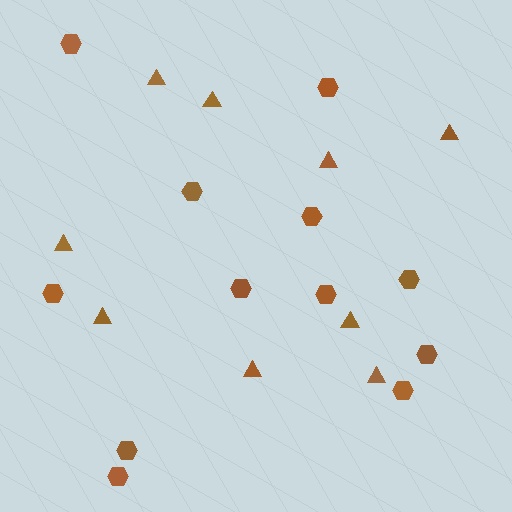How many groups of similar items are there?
There are 2 groups: one group of triangles (9) and one group of hexagons (12).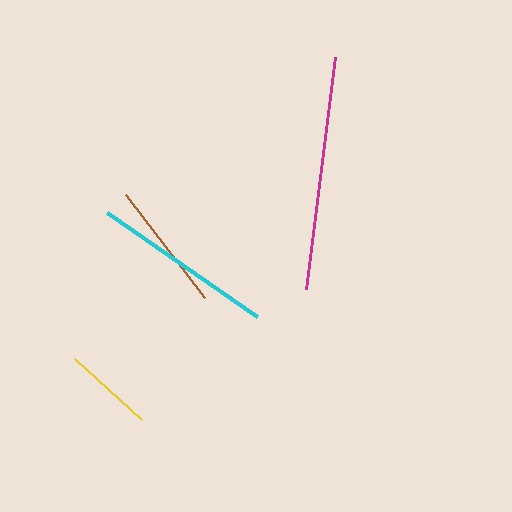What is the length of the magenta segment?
The magenta segment is approximately 234 pixels long.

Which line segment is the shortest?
The yellow line is the shortest at approximately 90 pixels.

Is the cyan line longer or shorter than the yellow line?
The cyan line is longer than the yellow line.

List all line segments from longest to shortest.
From longest to shortest: magenta, cyan, brown, yellow.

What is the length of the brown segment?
The brown segment is approximately 129 pixels long.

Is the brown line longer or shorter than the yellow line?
The brown line is longer than the yellow line.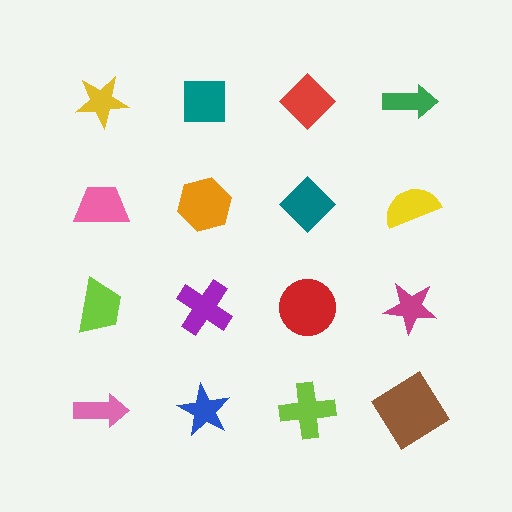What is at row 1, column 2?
A teal square.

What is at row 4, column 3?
A lime cross.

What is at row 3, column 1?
A lime trapezoid.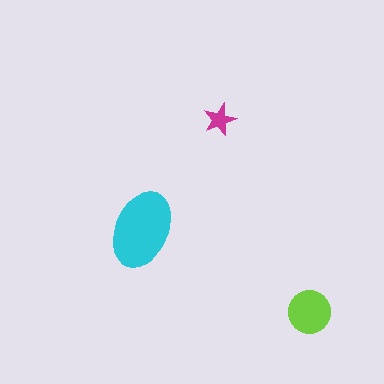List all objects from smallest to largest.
The magenta star, the lime circle, the cyan ellipse.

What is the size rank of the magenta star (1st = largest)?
3rd.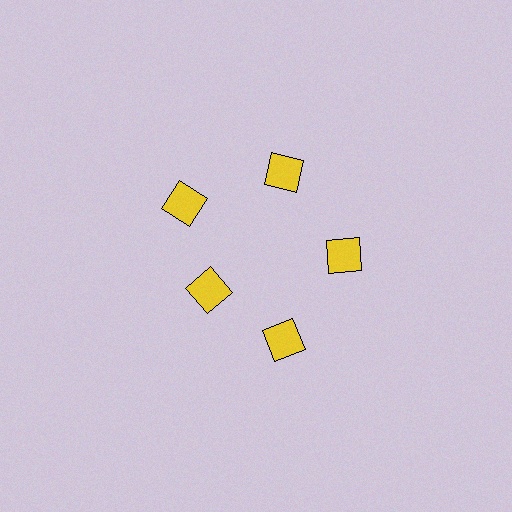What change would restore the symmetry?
The symmetry would be restored by moving it outward, back onto the ring so that all 5 squares sit at equal angles and equal distance from the center.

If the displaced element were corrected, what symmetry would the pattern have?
It would have 5-fold rotational symmetry — the pattern would map onto itself every 72 degrees.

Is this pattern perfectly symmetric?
No. The 5 yellow squares are arranged in a ring, but one element near the 8 o'clock position is pulled inward toward the center, breaking the 5-fold rotational symmetry.